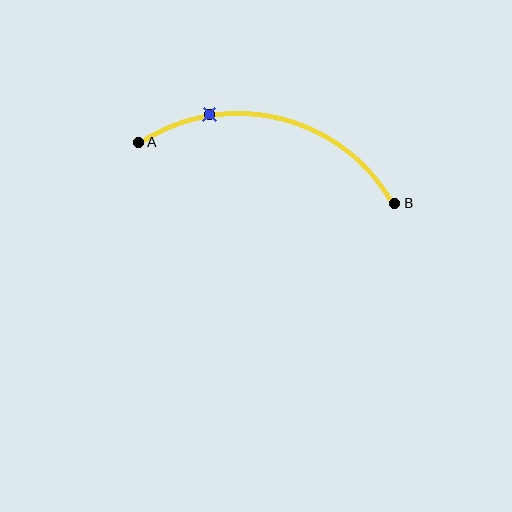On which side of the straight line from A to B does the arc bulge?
The arc bulges above the straight line connecting A and B.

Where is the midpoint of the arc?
The arc midpoint is the point on the curve farthest from the straight line joining A and B. It sits above that line.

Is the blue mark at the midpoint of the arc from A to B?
No. The blue mark lies on the arc but is closer to endpoint A. The arc midpoint would be at the point on the curve equidistant along the arc from both A and B.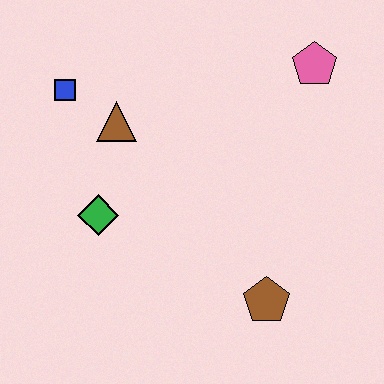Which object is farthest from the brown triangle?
The brown pentagon is farthest from the brown triangle.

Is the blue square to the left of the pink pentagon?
Yes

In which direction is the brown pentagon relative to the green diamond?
The brown pentagon is to the right of the green diamond.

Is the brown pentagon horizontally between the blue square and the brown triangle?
No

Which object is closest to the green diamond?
The brown triangle is closest to the green diamond.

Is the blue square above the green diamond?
Yes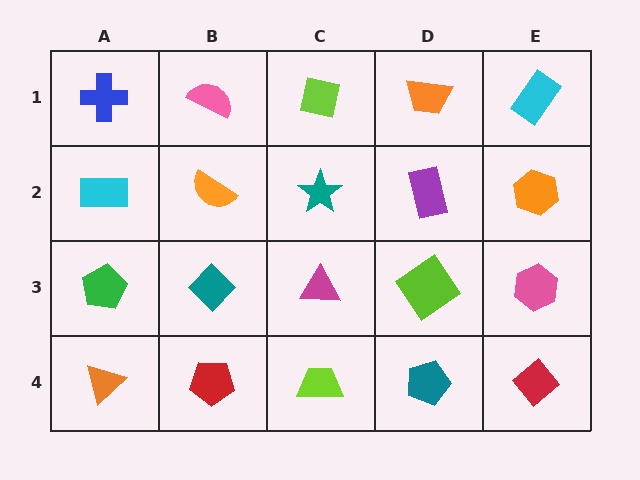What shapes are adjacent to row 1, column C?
A teal star (row 2, column C), a pink semicircle (row 1, column B), an orange trapezoid (row 1, column D).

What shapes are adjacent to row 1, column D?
A purple rectangle (row 2, column D), a lime square (row 1, column C), a cyan rectangle (row 1, column E).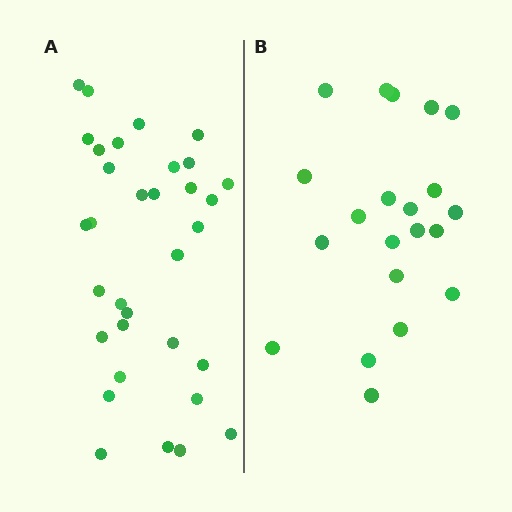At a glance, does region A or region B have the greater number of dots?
Region A (the left region) has more dots.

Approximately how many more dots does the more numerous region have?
Region A has roughly 12 or so more dots than region B.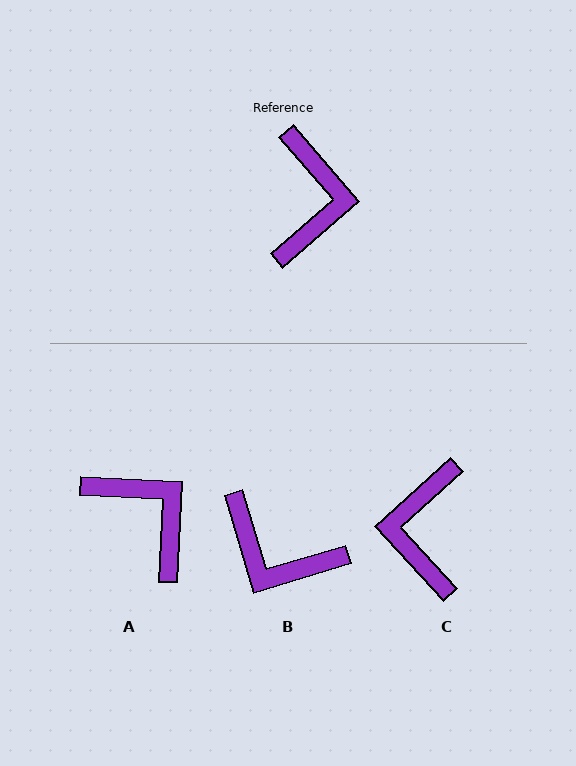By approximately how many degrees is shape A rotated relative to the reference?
Approximately 46 degrees counter-clockwise.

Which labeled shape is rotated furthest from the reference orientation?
C, about 179 degrees away.